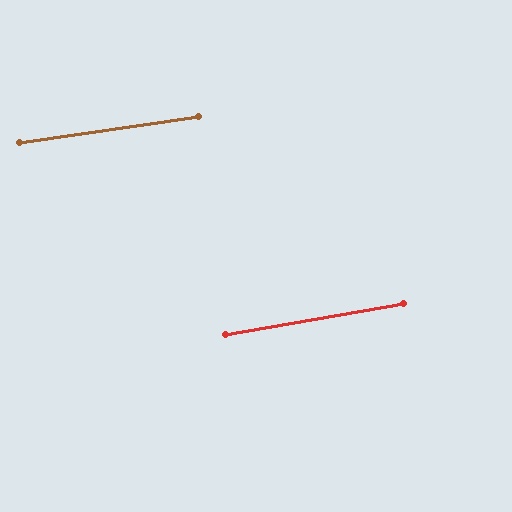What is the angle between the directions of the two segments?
Approximately 2 degrees.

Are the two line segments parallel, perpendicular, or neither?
Parallel — their directions differ by only 1.7°.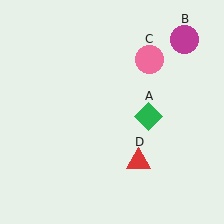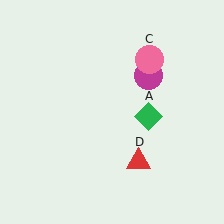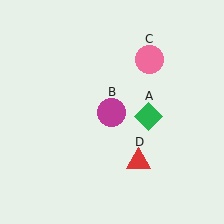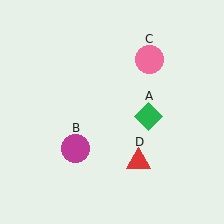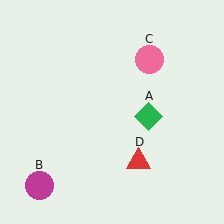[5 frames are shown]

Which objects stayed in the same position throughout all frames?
Green diamond (object A) and pink circle (object C) and red triangle (object D) remained stationary.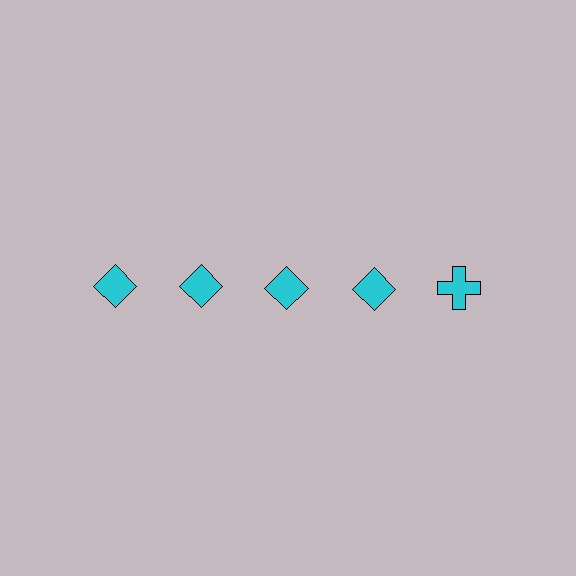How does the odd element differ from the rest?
It has a different shape: cross instead of diamond.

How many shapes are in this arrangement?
There are 5 shapes arranged in a grid pattern.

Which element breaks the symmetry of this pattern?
The cyan cross in the top row, rightmost column breaks the symmetry. All other shapes are cyan diamonds.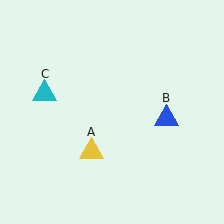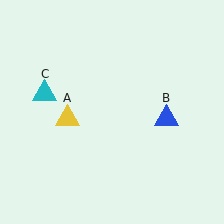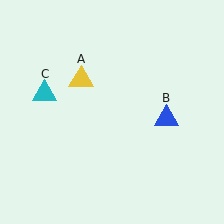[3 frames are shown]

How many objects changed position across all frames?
1 object changed position: yellow triangle (object A).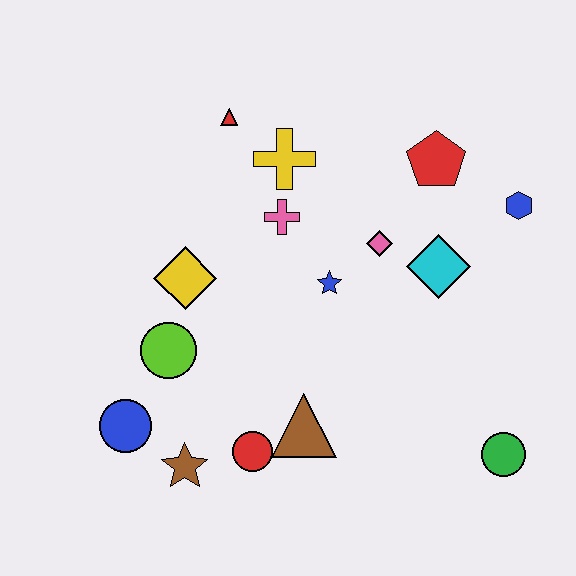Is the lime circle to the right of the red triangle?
No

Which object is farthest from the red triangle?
The green circle is farthest from the red triangle.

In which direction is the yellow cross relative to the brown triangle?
The yellow cross is above the brown triangle.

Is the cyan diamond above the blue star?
Yes